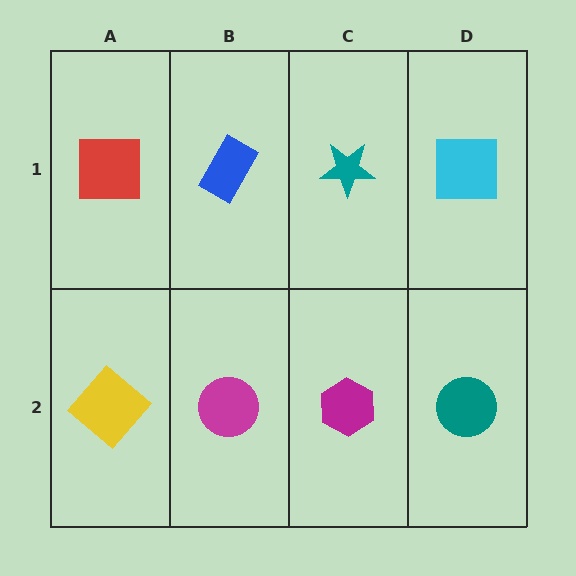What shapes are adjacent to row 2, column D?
A cyan square (row 1, column D), a magenta hexagon (row 2, column C).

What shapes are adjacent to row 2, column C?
A teal star (row 1, column C), a magenta circle (row 2, column B), a teal circle (row 2, column D).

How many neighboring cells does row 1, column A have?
2.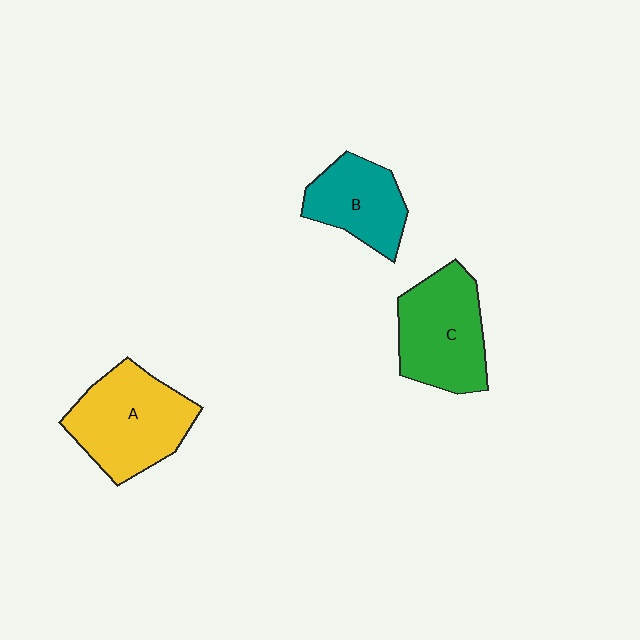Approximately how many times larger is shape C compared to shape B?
Approximately 1.3 times.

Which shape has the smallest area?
Shape B (teal).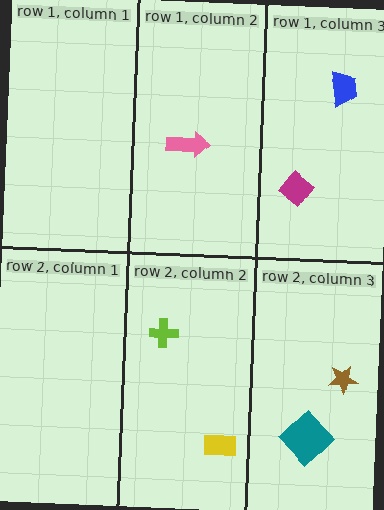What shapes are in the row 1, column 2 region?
The pink arrow.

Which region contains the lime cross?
The row 2, column 2 region.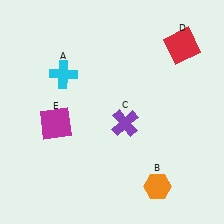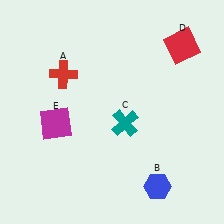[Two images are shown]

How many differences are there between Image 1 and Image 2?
There are 3 differences between the two images.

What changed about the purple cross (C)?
In Image 1, C is purple. In Image 2, it changed to teal.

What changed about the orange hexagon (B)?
In Image 1, B is orange. In Image 2, it changed to blue.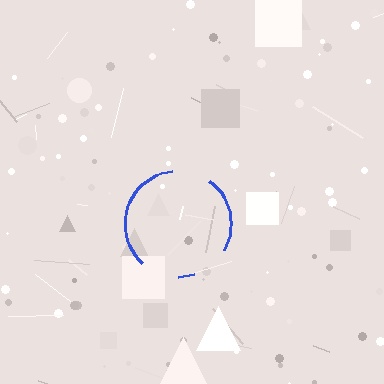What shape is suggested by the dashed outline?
The dashed outline suggests a circle.